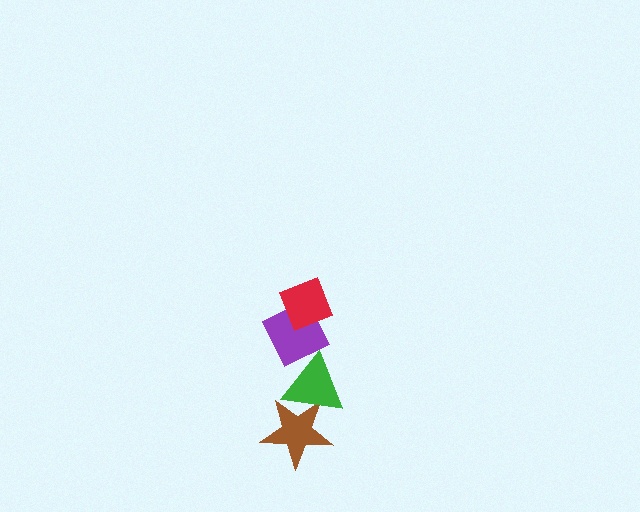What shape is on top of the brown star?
The green triangle is on top of the brown star.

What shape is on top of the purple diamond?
The red diamond is on top of the purple diamond.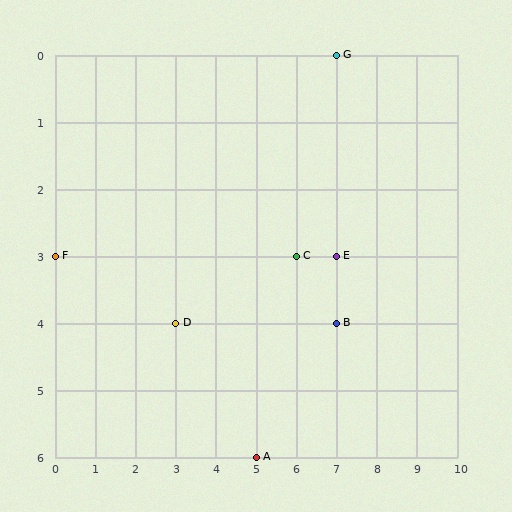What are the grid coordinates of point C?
Point C is at grid coordinates (6, 3).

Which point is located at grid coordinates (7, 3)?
Point E is at (7, 3).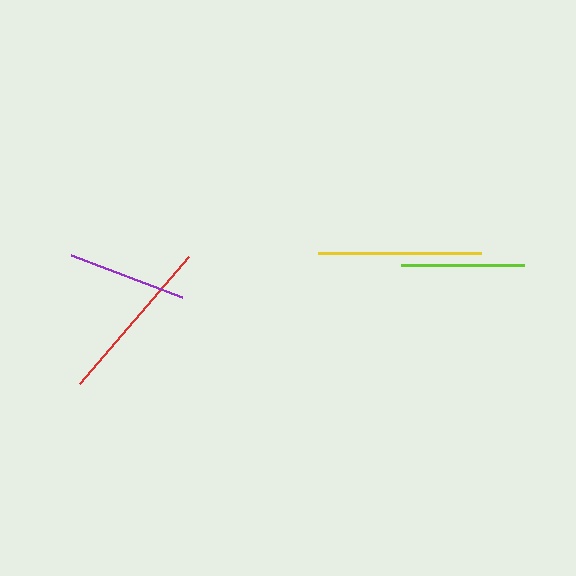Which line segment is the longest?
The red line is the longest at approximately 167 pixels.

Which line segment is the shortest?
The purple line is the shortest at approximately 119 pixels.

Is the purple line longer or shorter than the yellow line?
The yellow line is longer than the purple line.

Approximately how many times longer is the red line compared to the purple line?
The red line is approximately 1.4 times the length of the purple line.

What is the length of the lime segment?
The lime segment is approximately 123 pixels long.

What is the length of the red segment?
The red segment is approximately 167 pixels long.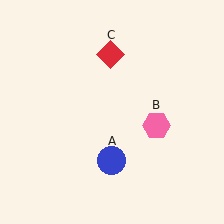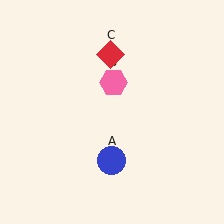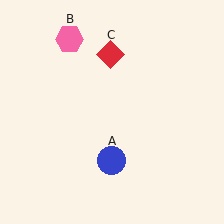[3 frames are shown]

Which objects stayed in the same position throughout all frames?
Blue circle (object A) and red diamond (object C) remained stationary.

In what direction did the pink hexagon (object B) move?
The pink hexagon (object B) moved up and to the left.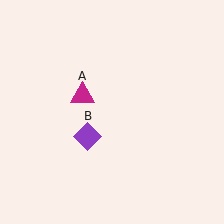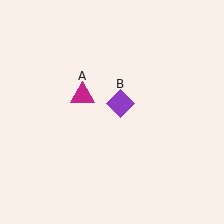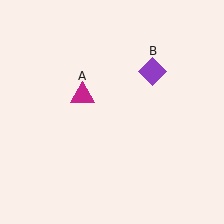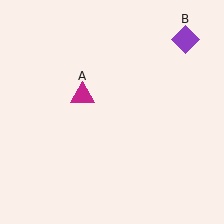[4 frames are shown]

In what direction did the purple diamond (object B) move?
The purple diamond (object B) moved up and to the right.